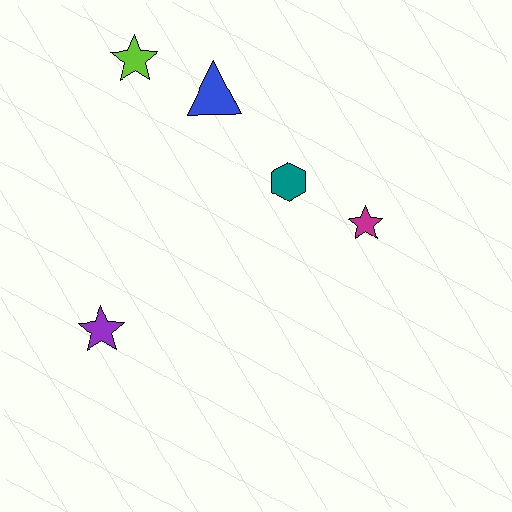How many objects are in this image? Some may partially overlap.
There are 5 objects.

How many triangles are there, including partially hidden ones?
There is 1 triangle.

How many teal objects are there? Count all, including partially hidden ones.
There is 1 teal object.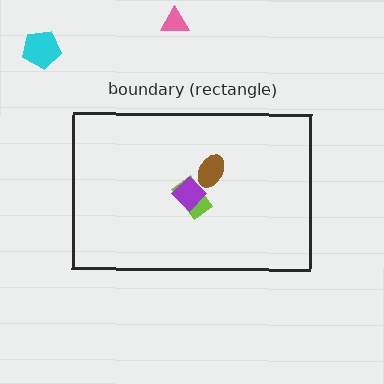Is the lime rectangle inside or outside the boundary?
Inside.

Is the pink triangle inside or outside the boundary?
Outside.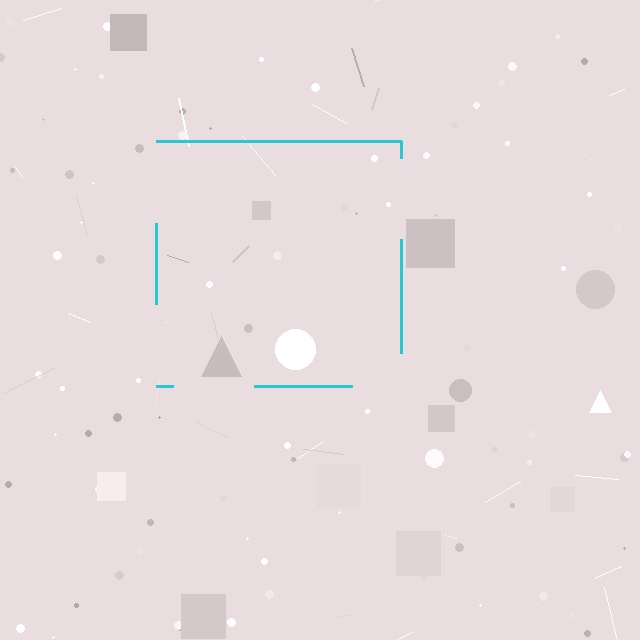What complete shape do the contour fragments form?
The contour fragments form a square.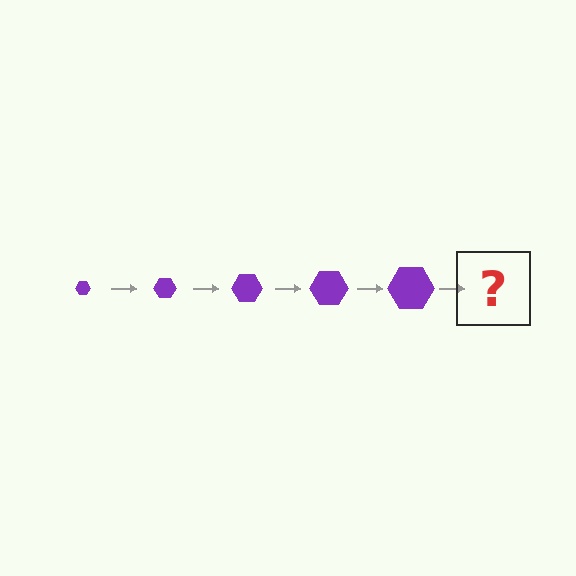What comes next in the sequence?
The next element should be a purple hexagon, larger than the previous one.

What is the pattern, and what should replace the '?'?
The pattern is that the hexagon gets progressively larger each step. The '?' should be a purple hexagon, larger than the previous one.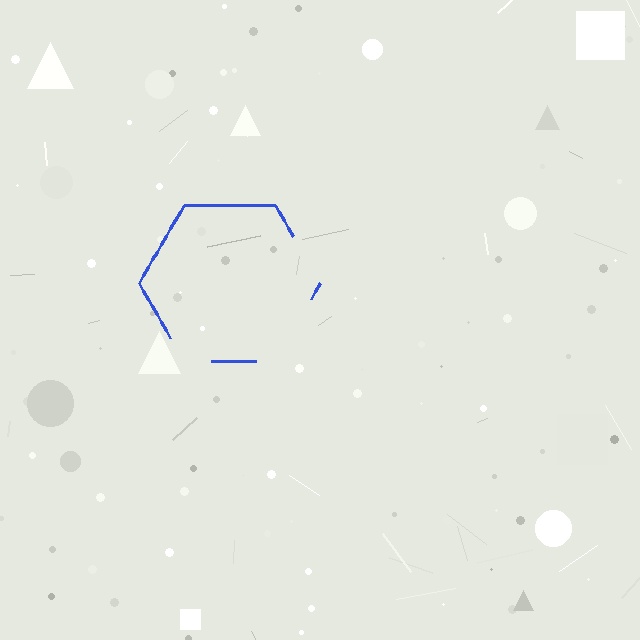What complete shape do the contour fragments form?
The contour fragments form a hexagon.